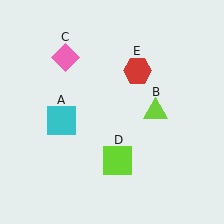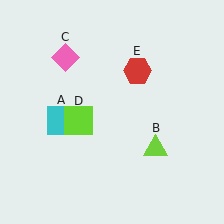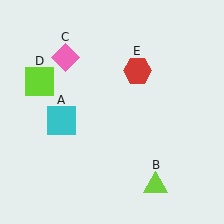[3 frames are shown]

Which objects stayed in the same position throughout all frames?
Cyan square (object A) and pink diamond (object C) and red hexagon (object E) remained stationary.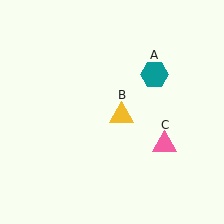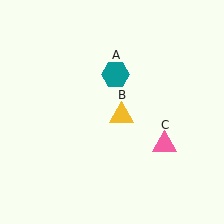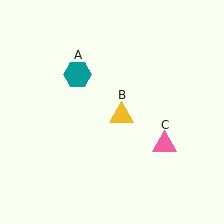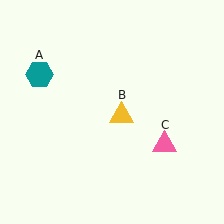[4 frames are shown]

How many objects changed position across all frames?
1 object changed position: teal hexagon (object A).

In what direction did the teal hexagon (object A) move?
The teal hexagon (object A) moved left.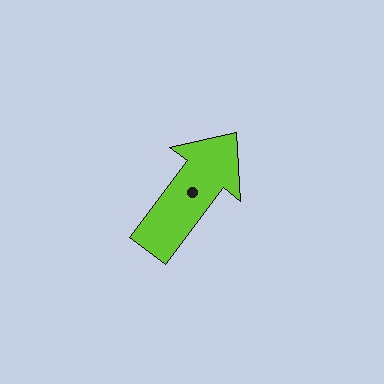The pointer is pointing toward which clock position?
Roughly 1 o'clock.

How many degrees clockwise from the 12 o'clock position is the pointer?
Approximately 37 degrees.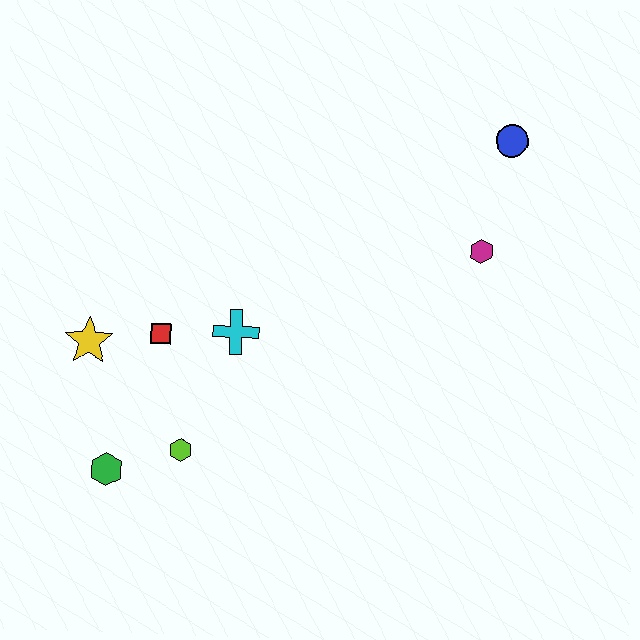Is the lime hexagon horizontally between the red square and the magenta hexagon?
Yes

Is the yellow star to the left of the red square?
Yes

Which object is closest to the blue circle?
The magenta hexagon is closest to the blue circle.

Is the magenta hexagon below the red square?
No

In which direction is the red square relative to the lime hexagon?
The red square is above the lime hexagon.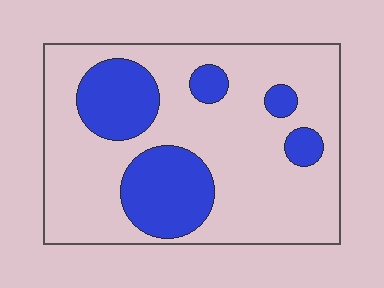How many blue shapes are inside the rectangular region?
5.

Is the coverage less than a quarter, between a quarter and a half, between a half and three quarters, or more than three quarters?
Between a quarter and a half.